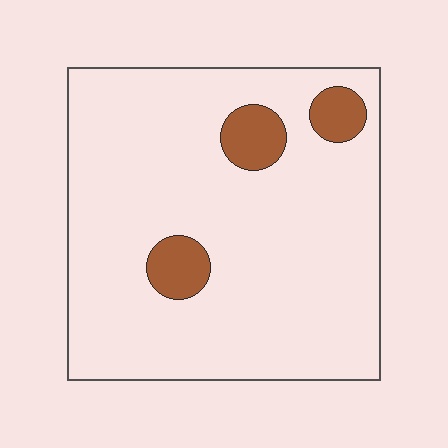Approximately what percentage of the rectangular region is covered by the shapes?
Approximately 10%.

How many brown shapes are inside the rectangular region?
3.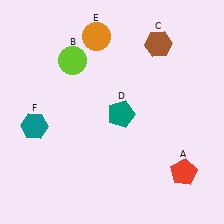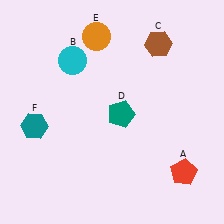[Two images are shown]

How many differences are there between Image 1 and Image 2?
There is 1 difference between the two images.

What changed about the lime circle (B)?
In Image 1, B is lime. In Image 2, it changed to cyan.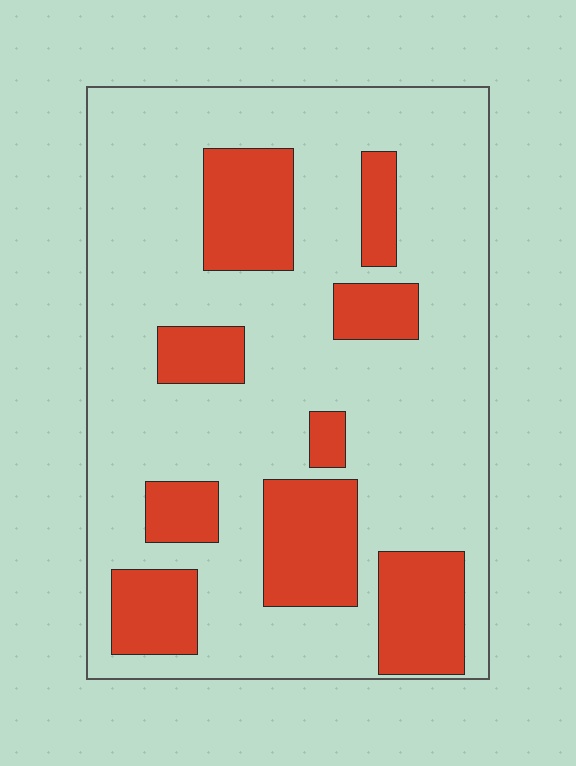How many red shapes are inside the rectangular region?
9.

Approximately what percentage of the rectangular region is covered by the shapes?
Approximately 25%.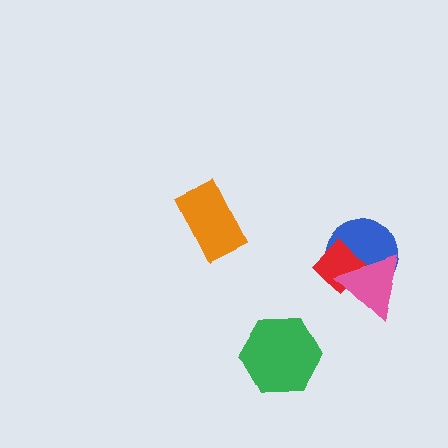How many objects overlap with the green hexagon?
0 objects overlap with the green hexagon.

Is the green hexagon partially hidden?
No, no other shape covers it.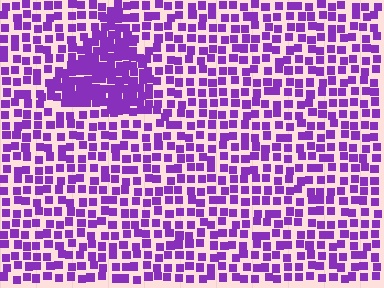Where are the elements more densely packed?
The elements are more densely packed inside the triangle boundary.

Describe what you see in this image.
The image contains small purple elements arranged at two different densities. A triangle-shaped region is visible where the elements are more densely packed than the surrounding area.